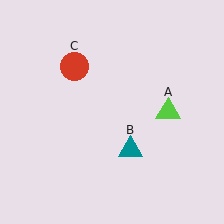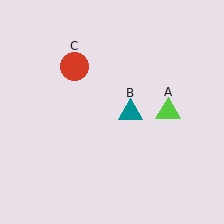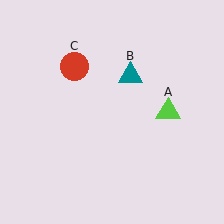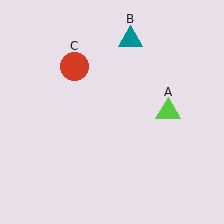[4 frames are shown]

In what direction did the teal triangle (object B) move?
The teal triangle (object B) moved up.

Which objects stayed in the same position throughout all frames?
Lime triangle (object A) and red circle (object C) remained stationary.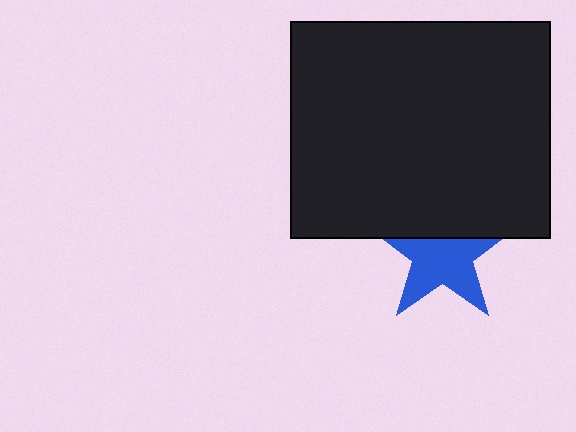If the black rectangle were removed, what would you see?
You would see the complete blue star.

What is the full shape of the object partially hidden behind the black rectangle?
The partially hidden object is a blue star.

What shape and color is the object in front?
The object in front is a black rectangle.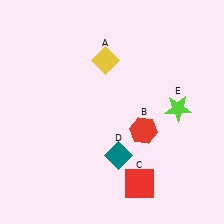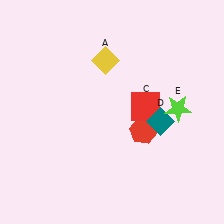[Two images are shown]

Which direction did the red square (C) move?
The red square (C) moved up.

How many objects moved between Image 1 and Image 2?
2 objects moved between the two images.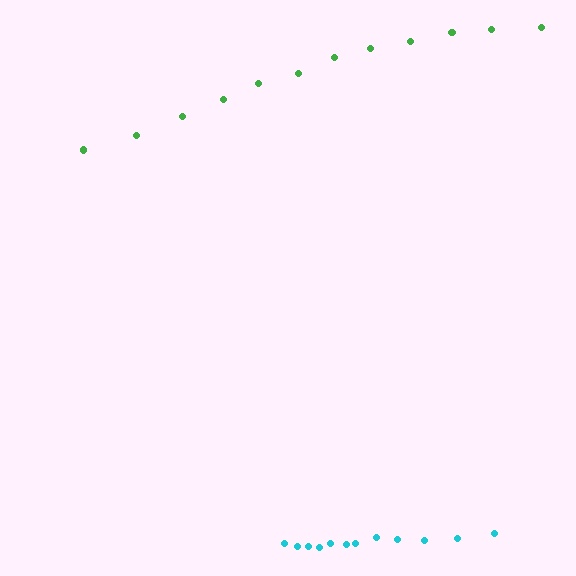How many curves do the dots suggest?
There are 2 distinct paths.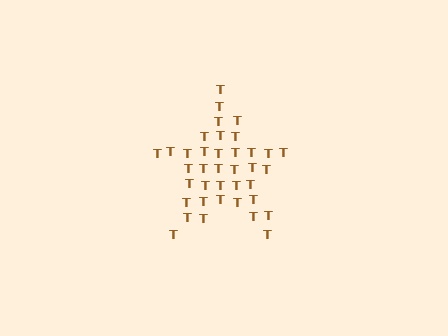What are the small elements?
The small elements are letter T's.